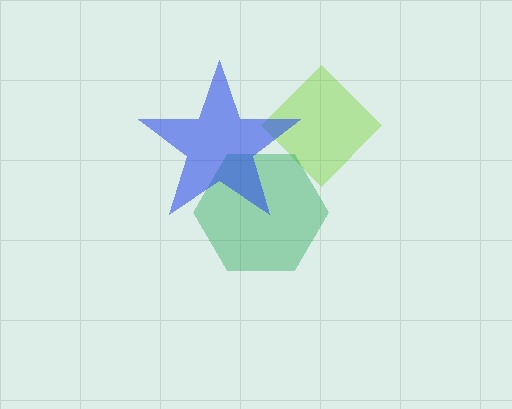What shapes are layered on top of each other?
The layered shapes are: a lime diamond, a green hexagon, a blue star.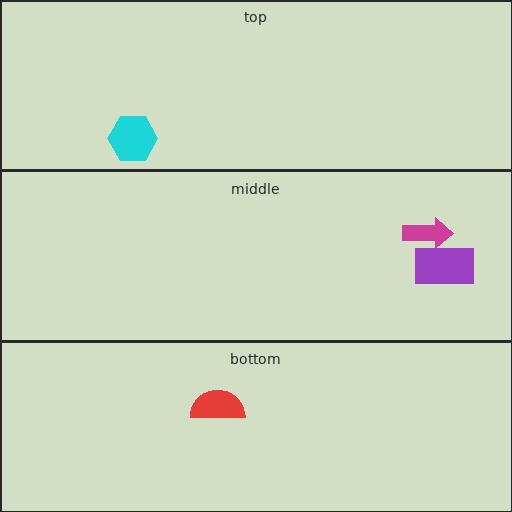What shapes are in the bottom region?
The red semicircle.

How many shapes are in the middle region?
2.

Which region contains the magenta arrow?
The middle region.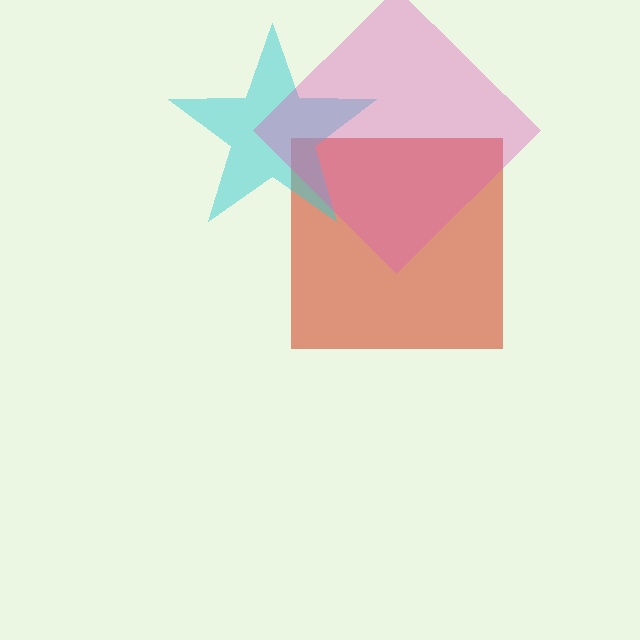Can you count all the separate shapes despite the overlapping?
Yes, there are 3 separate shapes.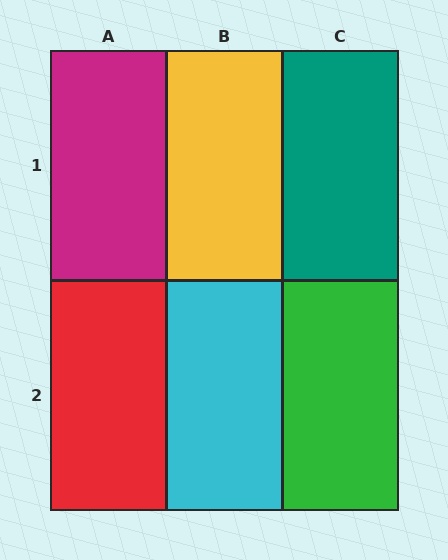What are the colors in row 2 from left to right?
Red, cyan, green.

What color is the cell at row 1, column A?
Magenta.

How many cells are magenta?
1 cell is magenta.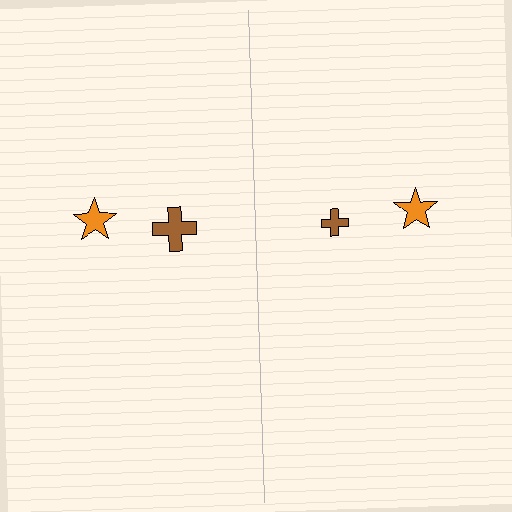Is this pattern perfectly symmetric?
No, the pattern is not perfectly symmetric. The brown cross on the right side has a different size than its mirror counterpart.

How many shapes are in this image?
There are 4 shapes in this image.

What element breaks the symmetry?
The brown cross on the right side has a different size than its mirror counterpart.